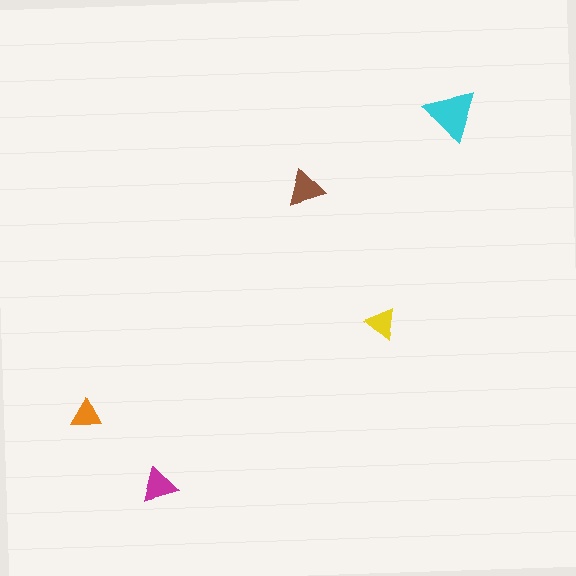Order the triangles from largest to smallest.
the cyan one, the brown one, the magenta one, the yellow one, the orange one.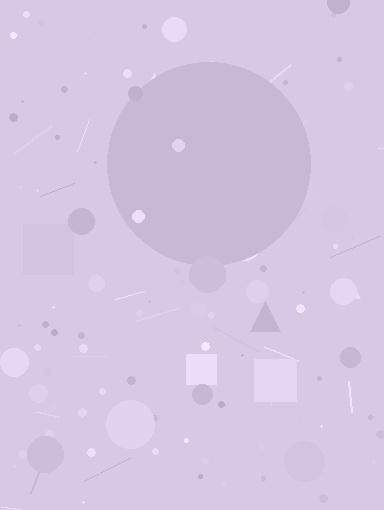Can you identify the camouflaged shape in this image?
The camouflaged shape is a circle.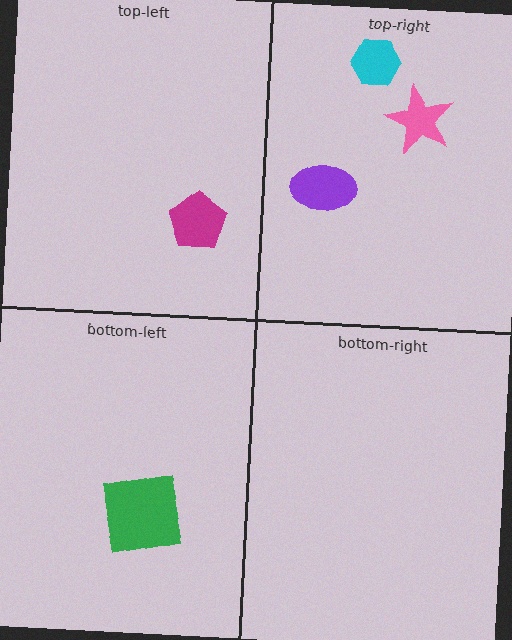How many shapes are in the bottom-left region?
1.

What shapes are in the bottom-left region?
The green square.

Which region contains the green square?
The bottom-left region.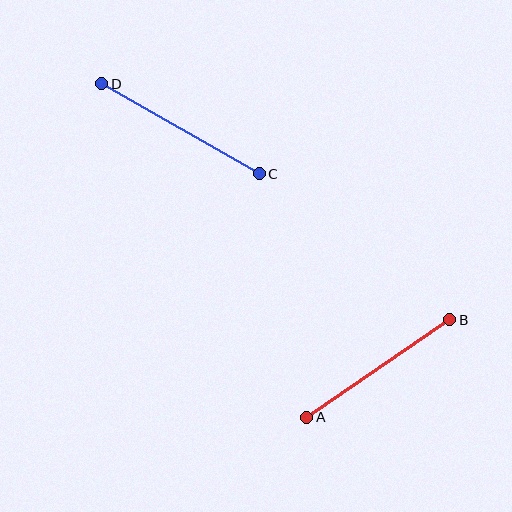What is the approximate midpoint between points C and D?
The midpoint is at approximately (180, 129) pixels.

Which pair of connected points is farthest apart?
Points C and D are farthest apart.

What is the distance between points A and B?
The distance is approximately 173 pixels.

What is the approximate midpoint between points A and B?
The midpoint is at approximately (378, 369) pixels.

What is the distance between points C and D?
The distance is approximately 181 pixels.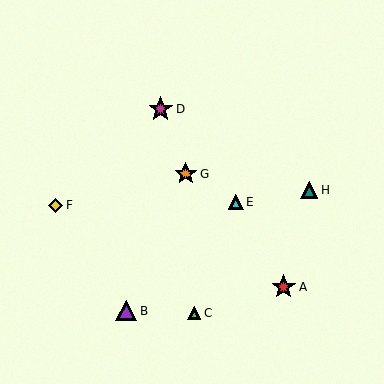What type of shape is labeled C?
Shape C is a lime triangle.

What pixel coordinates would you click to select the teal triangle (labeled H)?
Click at (309, 190) to select the teal triangle H.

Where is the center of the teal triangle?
The center of the teal triangle is at (309, 190).